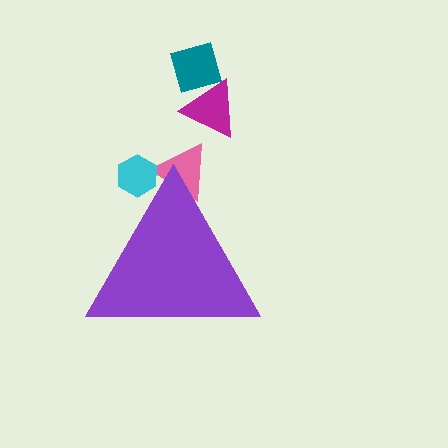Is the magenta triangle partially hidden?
No, the magenta triangle is fully visible.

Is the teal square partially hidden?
No, the teal square is fully visible.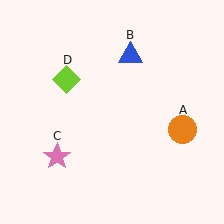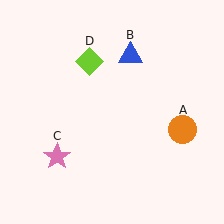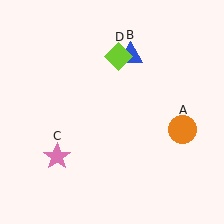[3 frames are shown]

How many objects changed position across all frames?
1 object changed position: lime diamond (object D).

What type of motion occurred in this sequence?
The lime diamond (object D) rotated clockwise around the center of the scene.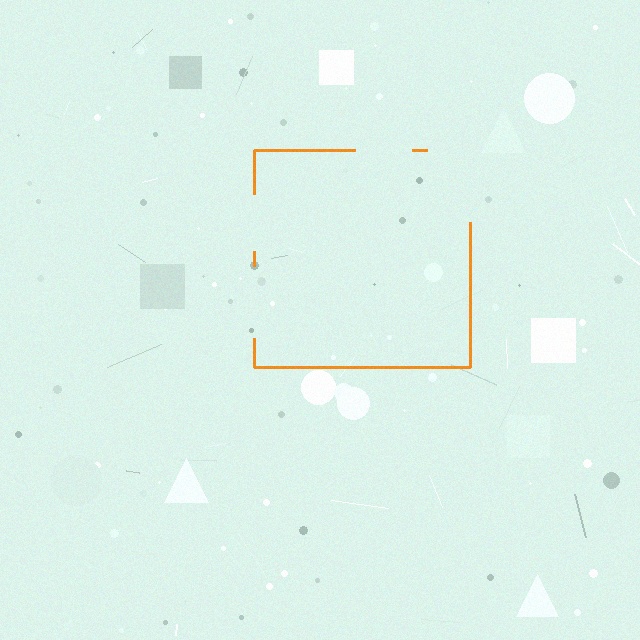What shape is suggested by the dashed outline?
The dashed outline suggests a square.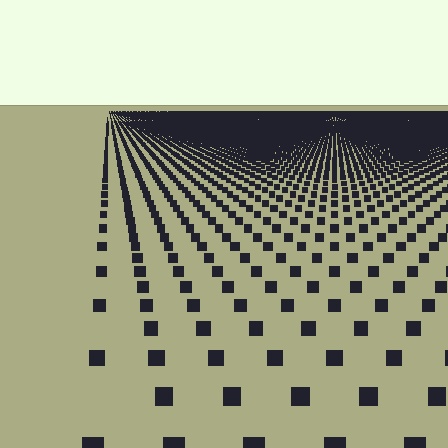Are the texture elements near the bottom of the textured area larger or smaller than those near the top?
Larger. Near the bottom, elements are closer to the viewer and appear at a bigger on-screen size.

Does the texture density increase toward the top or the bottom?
Density increases toward the top.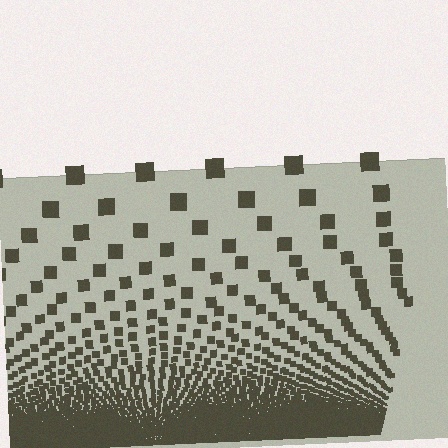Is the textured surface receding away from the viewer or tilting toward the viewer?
The surface appears to tilt toward the viewer. Texture elements get larger and sparser toward the top.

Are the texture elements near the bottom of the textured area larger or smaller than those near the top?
Smaller. The gradient is inverted — elements near the bottom are smaller and denser.